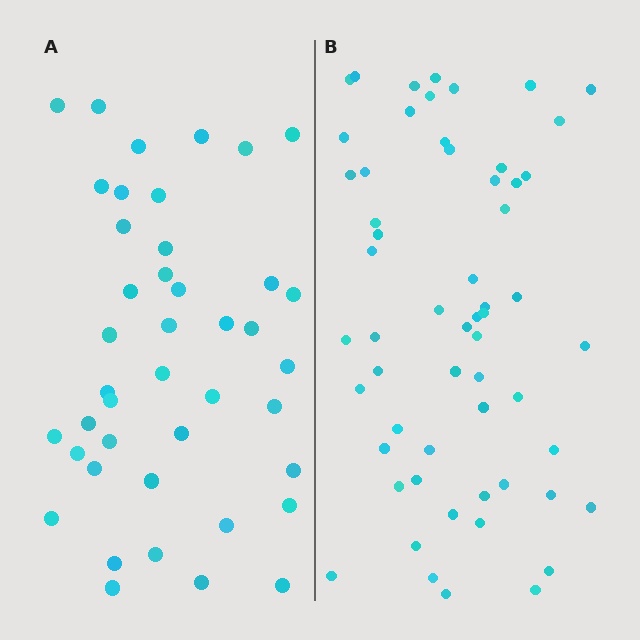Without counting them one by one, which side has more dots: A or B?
Region B (the right region) has more dots.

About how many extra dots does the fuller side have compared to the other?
Region B has approximately 15 more dots than region A.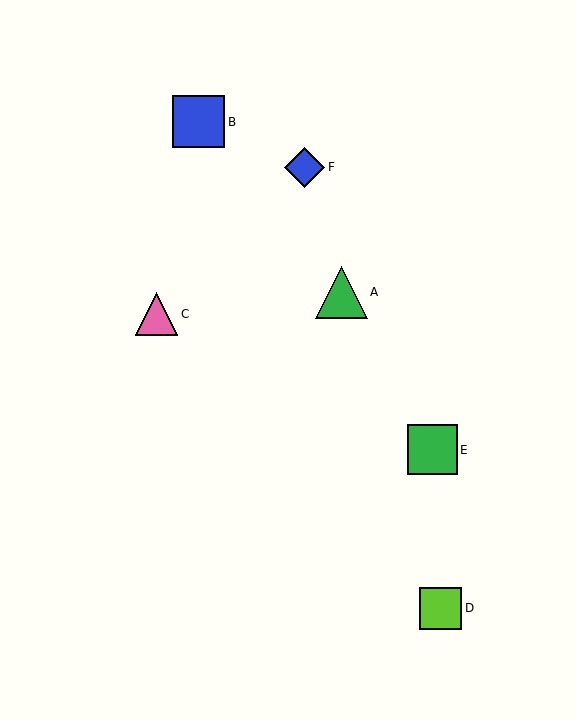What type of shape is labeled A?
Shape A is a green triangle.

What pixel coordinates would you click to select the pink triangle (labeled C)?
Click at (157, 314) to select the pink triangle C.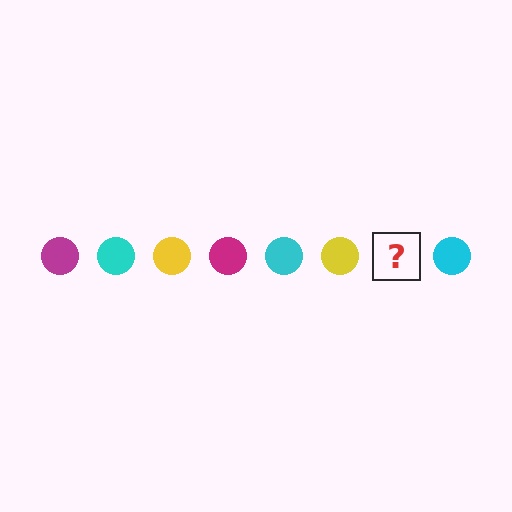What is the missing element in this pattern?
The missing element is a magenta circle.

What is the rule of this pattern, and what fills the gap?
The rule is that the pattern cycles through magenta, cyan, yellow circles. The gap should be filled with a magenta circle.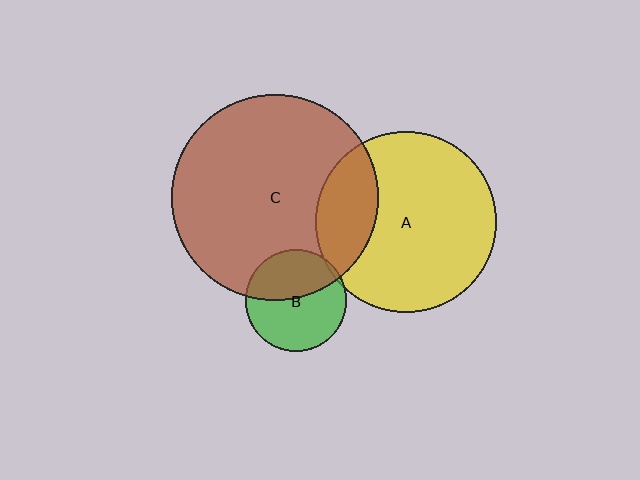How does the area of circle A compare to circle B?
Approximately 3.2 times.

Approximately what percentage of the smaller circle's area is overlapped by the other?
Approximately 5%.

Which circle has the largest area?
Circle C (brown).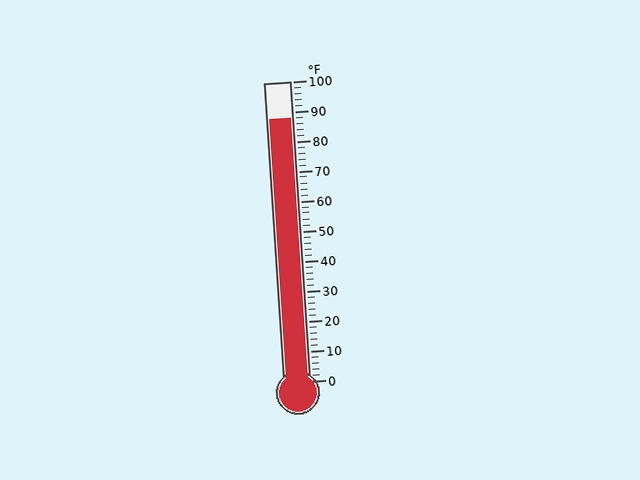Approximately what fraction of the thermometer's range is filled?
The thermometer is filled to approximately 90% of its range.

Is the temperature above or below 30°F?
The temperature is above 30°F.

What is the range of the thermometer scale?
The thermometer scale ranges from 0°F to 100°F.